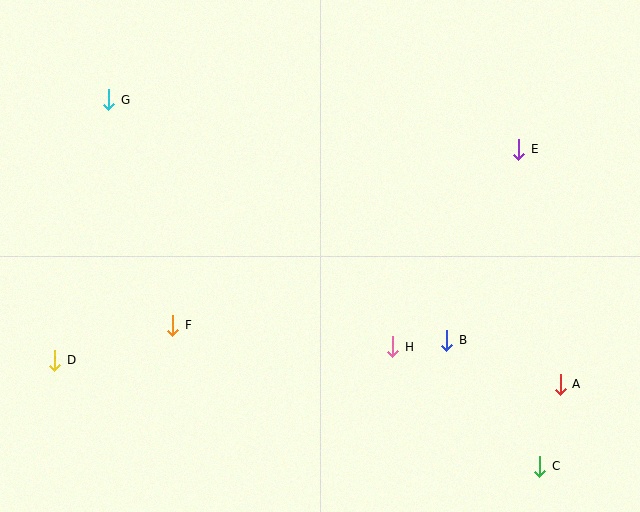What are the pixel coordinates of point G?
Point G is at (109, 100).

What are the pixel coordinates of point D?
Point D is at (55, 360).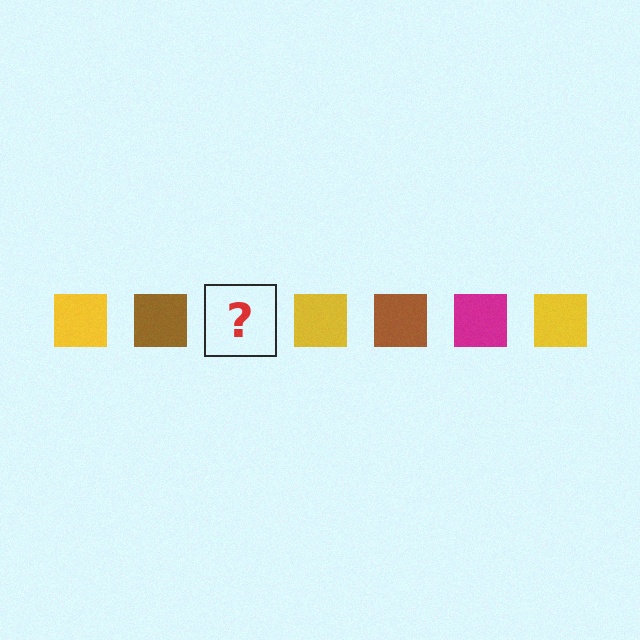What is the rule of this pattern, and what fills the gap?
The rule is that the pattern cycles through yellow, brown, magenta squares. The gap should be filled with a magenta square.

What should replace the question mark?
The question mark should be replaced with a magenta square.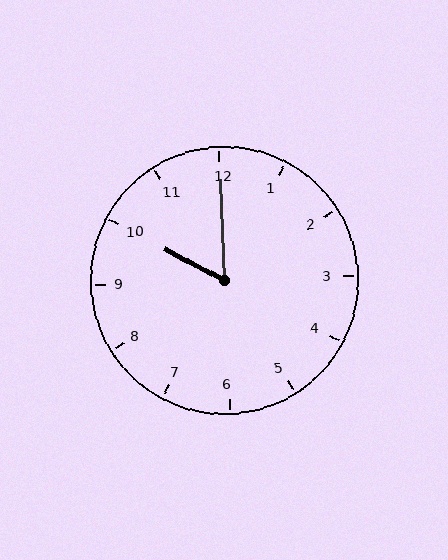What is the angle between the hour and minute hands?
Approximately 60 degrees.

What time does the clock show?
10:00.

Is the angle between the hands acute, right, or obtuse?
It is acute.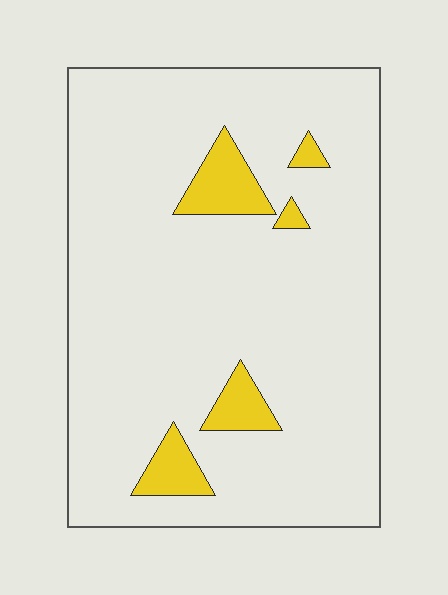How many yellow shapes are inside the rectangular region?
5.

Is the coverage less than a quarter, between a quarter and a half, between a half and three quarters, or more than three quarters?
Less than a quarter.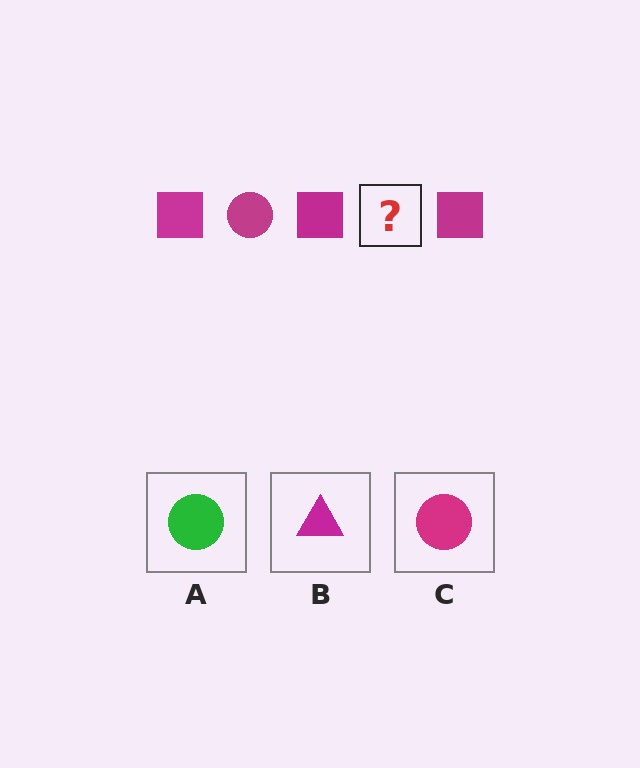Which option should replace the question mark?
Option C.